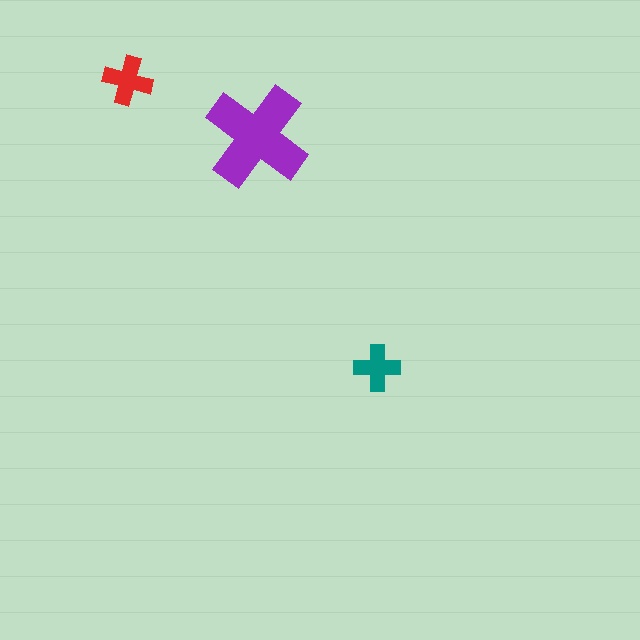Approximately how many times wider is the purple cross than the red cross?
About 2 times wider.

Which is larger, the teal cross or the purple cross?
The purple one.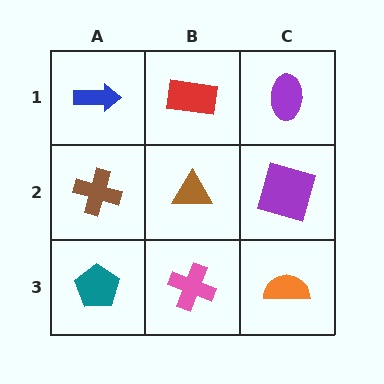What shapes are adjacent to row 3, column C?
A purple square (row 2, column C), a pink cross (row 3, column B).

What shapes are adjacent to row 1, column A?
A brown cross (row 2, column A), a red rectangle (row 1, column B).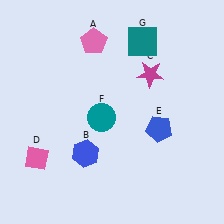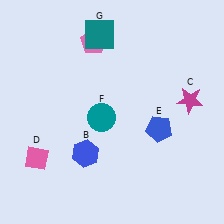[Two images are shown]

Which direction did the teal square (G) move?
The teal square (G) moved left.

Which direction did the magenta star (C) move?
The magenta star (C) moved right.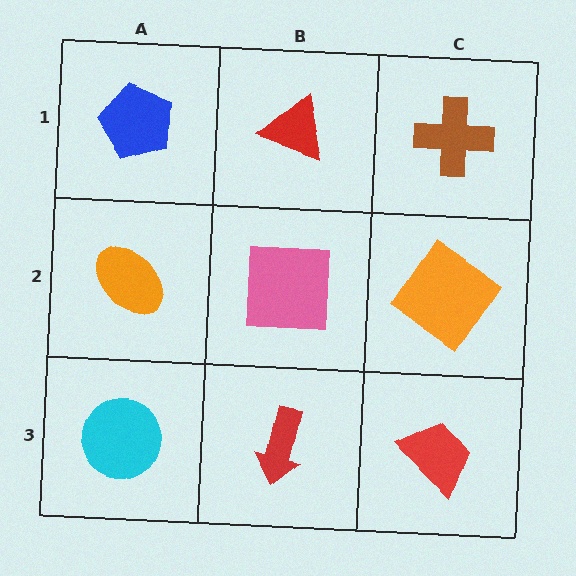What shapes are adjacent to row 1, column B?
A pink square (row 2, column B), a blue pentagon (row 1, column A), a brown cross (row 1, column C).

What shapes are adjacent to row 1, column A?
An orange ellipse (row 2, column A), a red triangle (row 1, column B).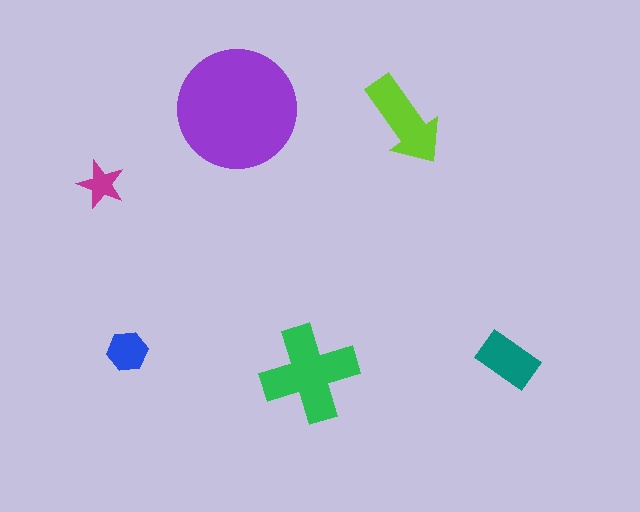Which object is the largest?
The purple circle.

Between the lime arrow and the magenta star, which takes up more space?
The lime arrow.